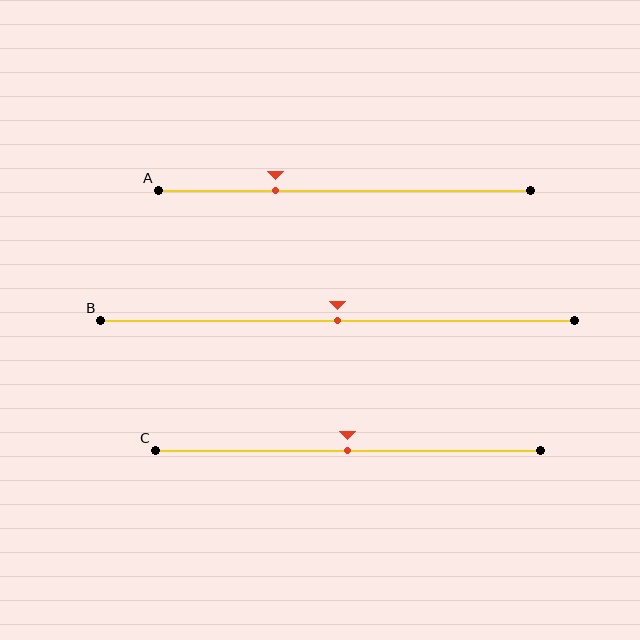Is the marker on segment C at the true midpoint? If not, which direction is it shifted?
Yes, the marker on segment C is at the true midpoint.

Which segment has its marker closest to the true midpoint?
Segment B has its marker closest to the true midpoint.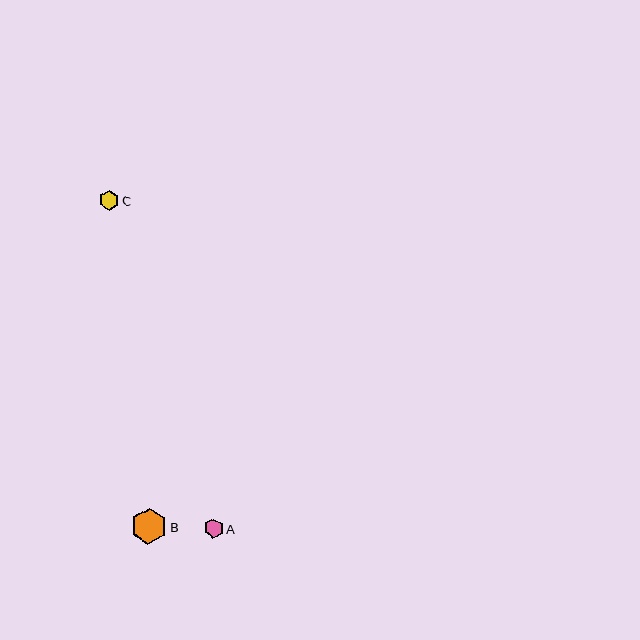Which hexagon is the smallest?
Hexagon A is the smallest with a size of approximately 19 pixels.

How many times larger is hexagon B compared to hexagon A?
Hexagon B is approximately 1.9 times the size of hexagon A.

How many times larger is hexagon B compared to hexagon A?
Hexagon B is approximately 1.9 times the size of hexagon A.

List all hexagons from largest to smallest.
From largest to smallest: B, C, A.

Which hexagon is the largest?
Hexagon B is the largest with a size of approximately 36 pixels.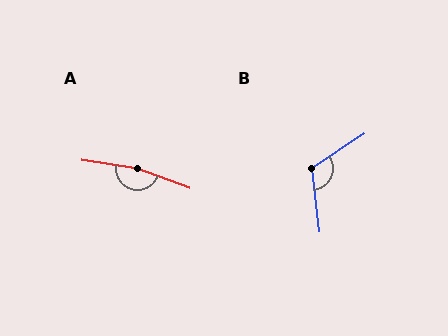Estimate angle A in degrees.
Approximately 169 degrees.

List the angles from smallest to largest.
B (117°), A (169°).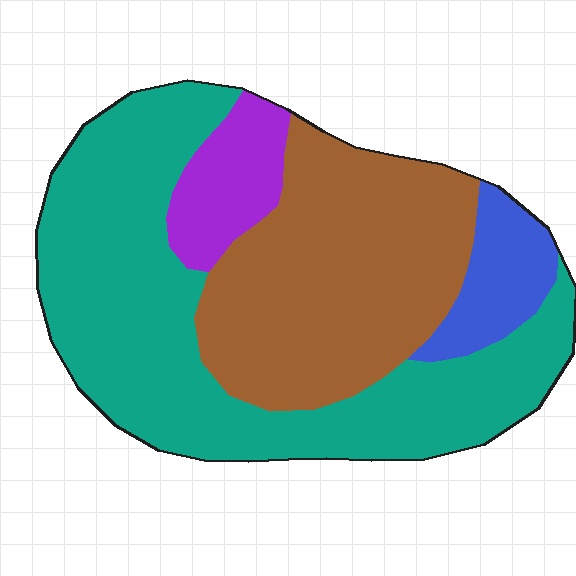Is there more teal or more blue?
Teal.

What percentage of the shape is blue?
Blue covers 8% of the shape.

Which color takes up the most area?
Teal, at roughly 50%.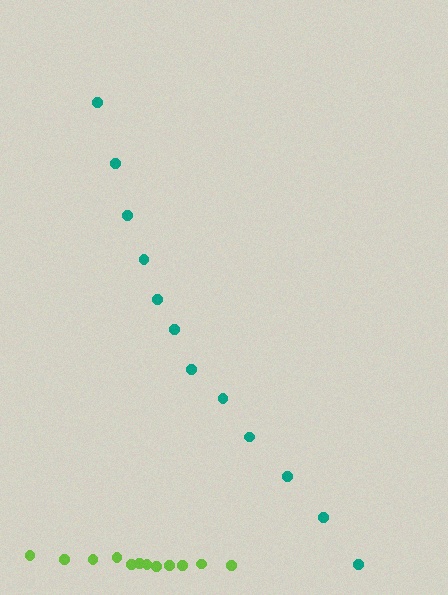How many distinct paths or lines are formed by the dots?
There are 2 distinct paths.